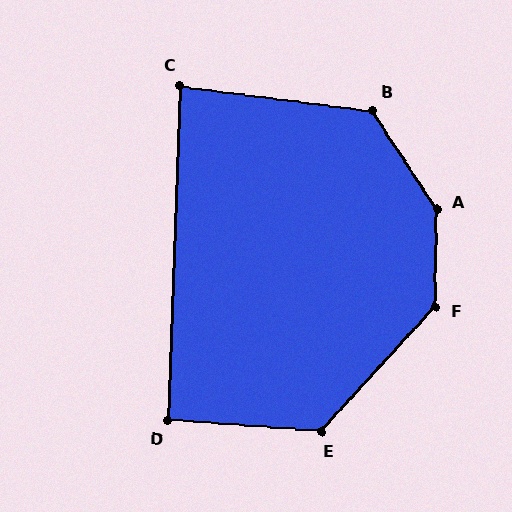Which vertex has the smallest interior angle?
C, at approximately 85 degrees.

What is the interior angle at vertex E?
Approximately 129 degrees (obtuse).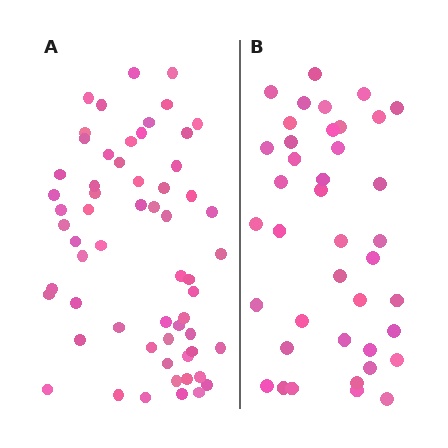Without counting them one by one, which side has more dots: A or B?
Region A (the left region) has more dots.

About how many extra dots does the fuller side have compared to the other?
Region A has approximately 20 more dots than region B.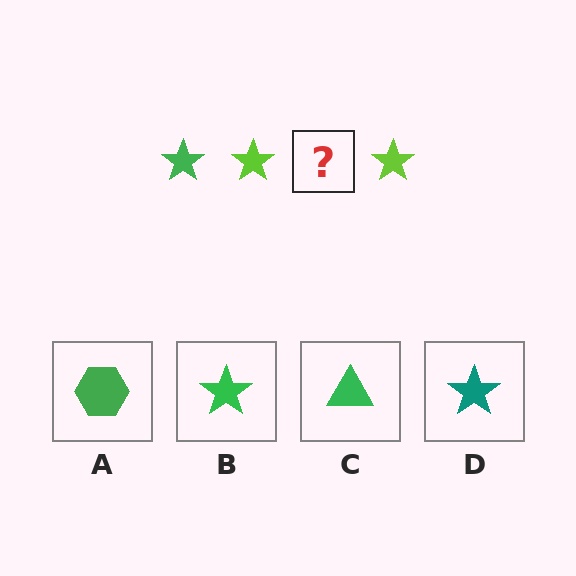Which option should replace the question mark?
Option B.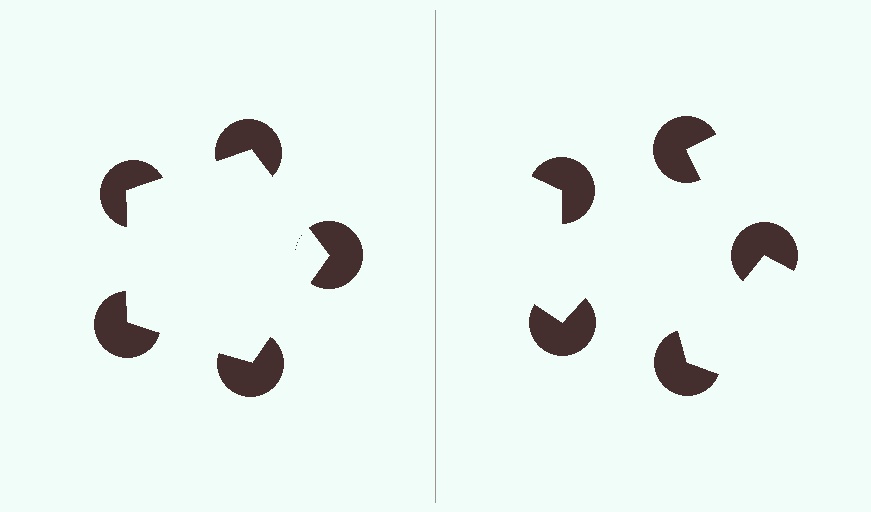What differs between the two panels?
The pac-man discs are positioned identically on both sides; only the wedge orientations differ. On the left they align to a pentagon; on the right they are misaligned.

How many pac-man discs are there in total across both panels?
10 — 5 on each side.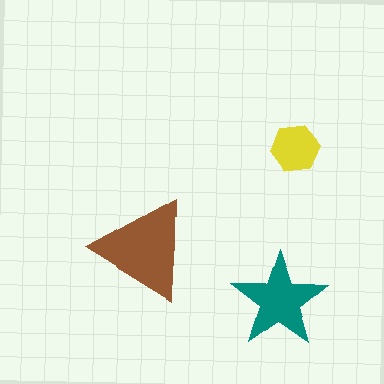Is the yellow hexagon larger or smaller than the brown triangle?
Smaller.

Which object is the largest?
The brown triangle.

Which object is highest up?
The yellow hexagon is topmost.